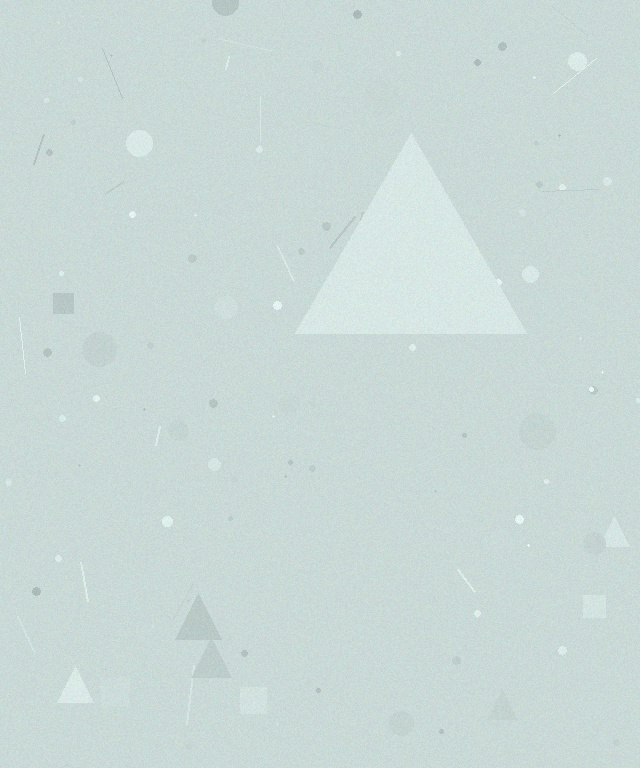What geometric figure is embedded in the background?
A triangle is embedded in the background.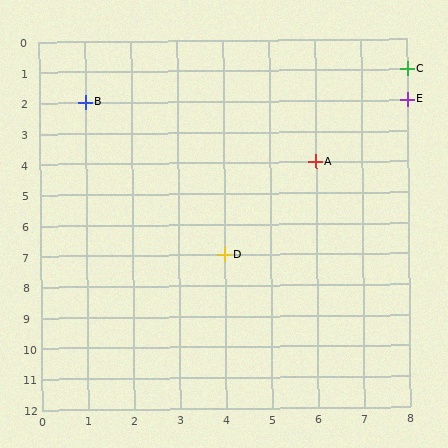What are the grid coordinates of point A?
Point A is at grid coordinates (6, 4).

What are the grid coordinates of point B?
Point B is at grid coordinates (1, 2).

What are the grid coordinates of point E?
Point E is at grid coordinates (8, 2).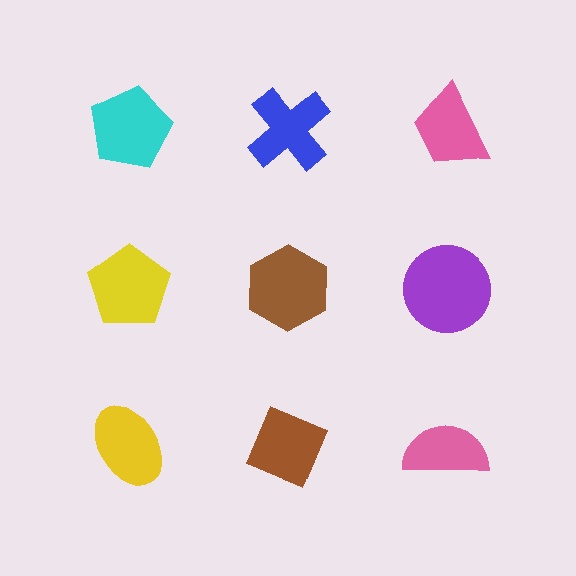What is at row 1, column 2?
A blue cross.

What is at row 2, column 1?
A yellow pentagon.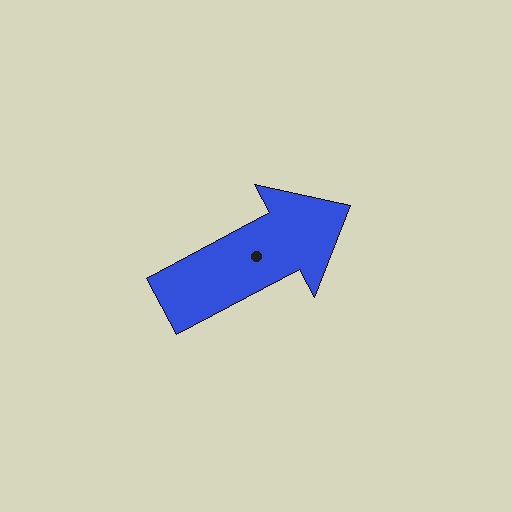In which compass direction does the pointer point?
Northeast.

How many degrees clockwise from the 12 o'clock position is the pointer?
Approximately 62 degrees.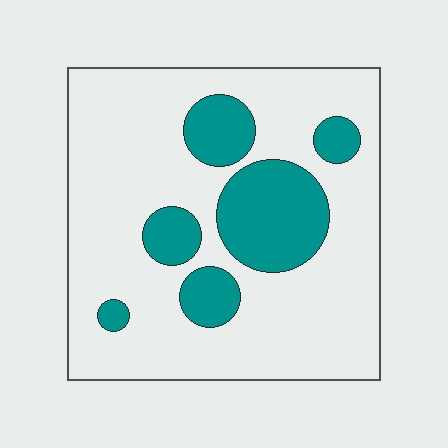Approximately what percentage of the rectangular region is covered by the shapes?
Approximately 25%.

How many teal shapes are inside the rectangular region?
6.